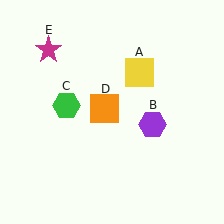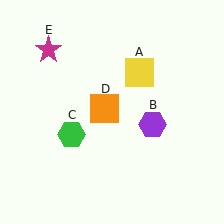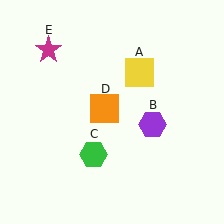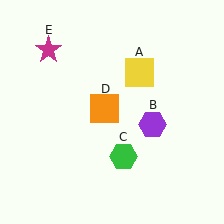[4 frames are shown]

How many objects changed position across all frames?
1 object changed position: green hexagon (object C).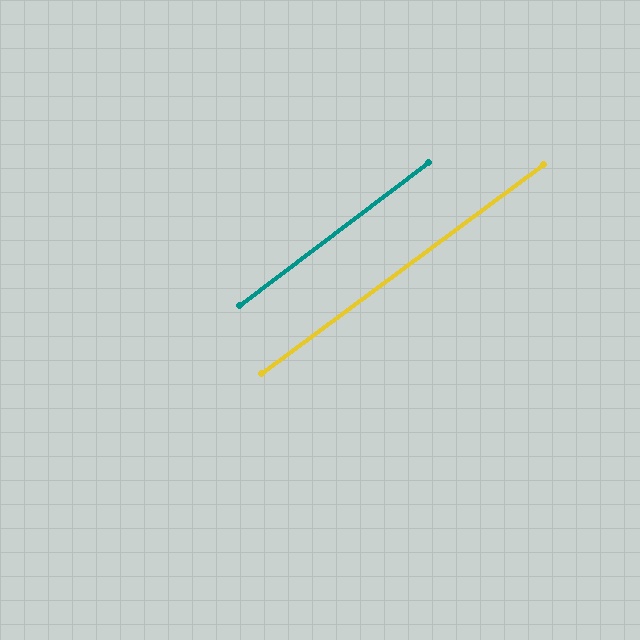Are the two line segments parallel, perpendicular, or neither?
Parallel — their directions differ by only 0.4°.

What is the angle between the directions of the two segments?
Approximately 0 degrees.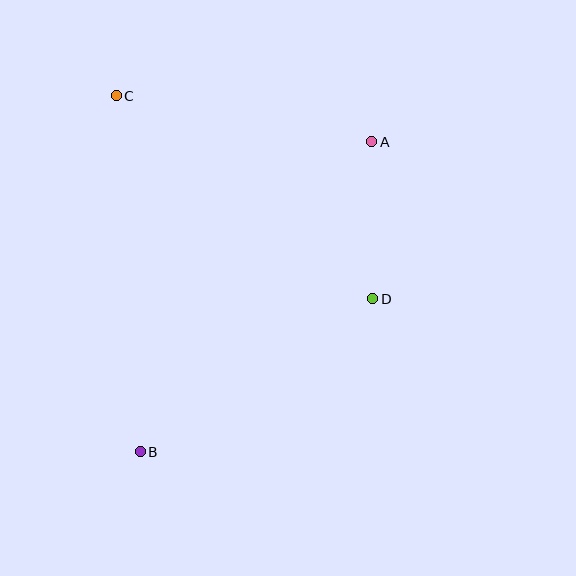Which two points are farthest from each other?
Points A and B are farthest from each other.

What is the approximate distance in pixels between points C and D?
The distance between C and D is approximately 327 pixels.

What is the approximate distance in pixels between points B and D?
The distance between B and D is approximately 278 pixels.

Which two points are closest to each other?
Points A and D are closest to each other.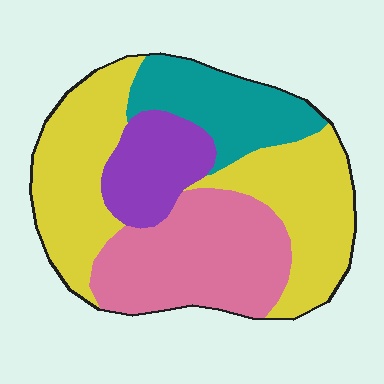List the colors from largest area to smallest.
From largest to smallest: yellow, pink, teal, purple.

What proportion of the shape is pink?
Pink covers around 30% of the shape.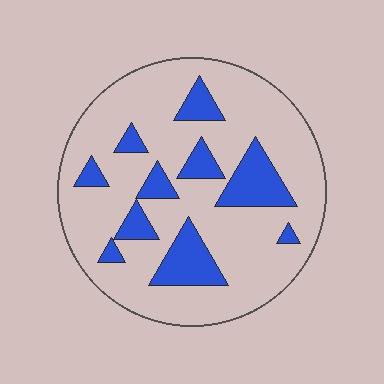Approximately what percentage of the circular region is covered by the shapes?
Approximately 20%.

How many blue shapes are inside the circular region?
10.